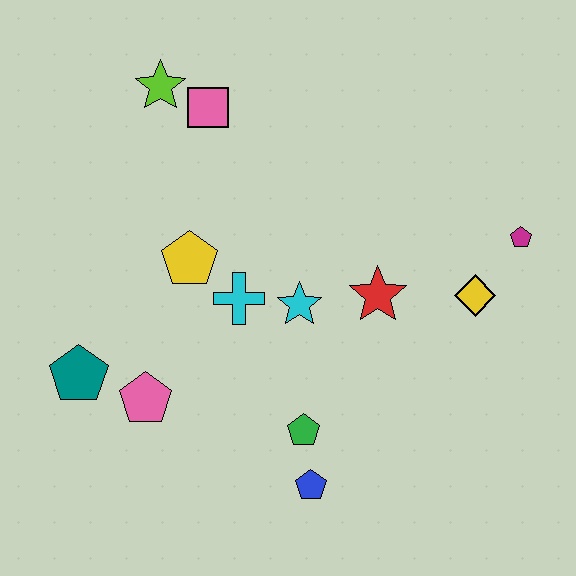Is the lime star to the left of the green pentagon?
Yes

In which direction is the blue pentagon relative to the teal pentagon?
The blue pentagon is to the right of the teal pentagon.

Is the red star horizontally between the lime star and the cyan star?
No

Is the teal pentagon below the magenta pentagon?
Yes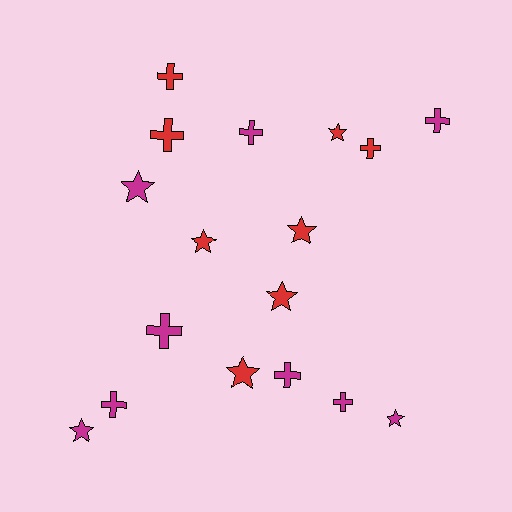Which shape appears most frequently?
Cross, with 9 objects.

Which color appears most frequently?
Magenta, with 9 objects.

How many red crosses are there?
There are 3 red crosses.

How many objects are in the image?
There are 17 objects.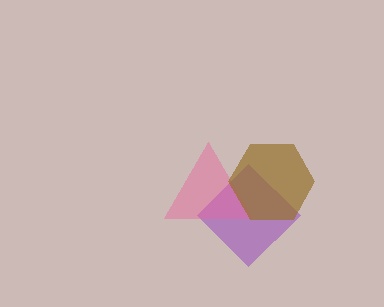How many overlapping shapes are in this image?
There are 3 overlapping shapes in the image.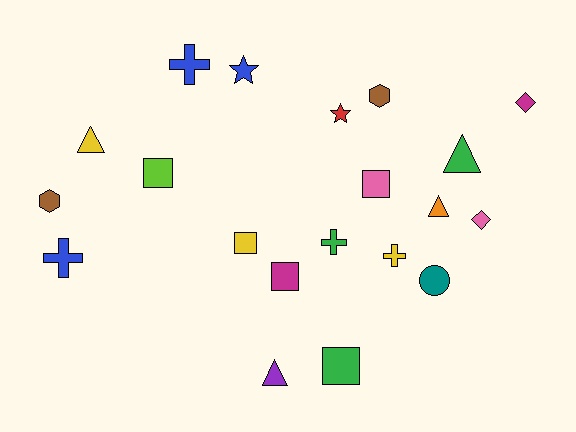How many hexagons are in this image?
There are 2 hexagons.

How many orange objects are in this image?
There is 1 orange object.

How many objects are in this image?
There are 20 objects.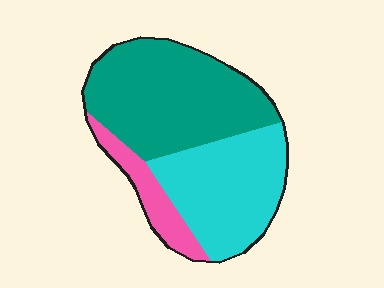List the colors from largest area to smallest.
From largest to smallest: teal, cyan, pink.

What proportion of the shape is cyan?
Cyan covers roughly 40% of the shape.